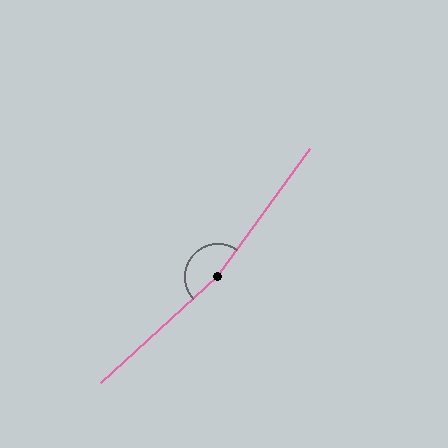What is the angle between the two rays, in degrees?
Approximately 168 degrees.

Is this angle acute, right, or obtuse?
It is obtuse.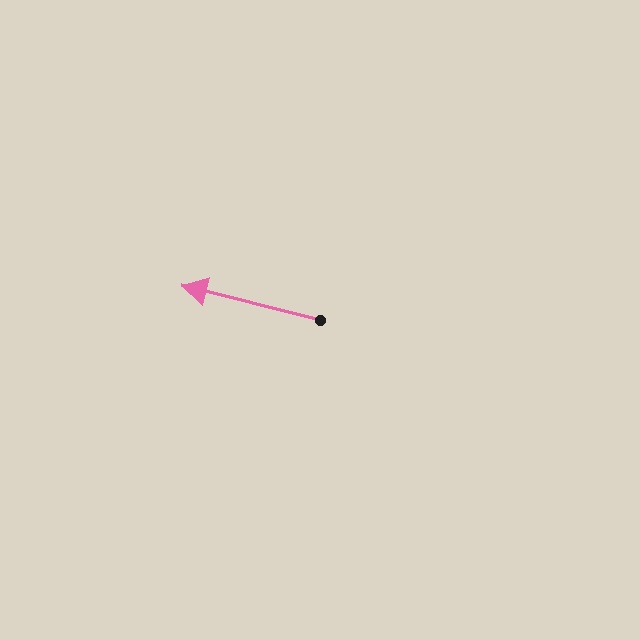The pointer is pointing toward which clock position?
Roughly 9 o'clock.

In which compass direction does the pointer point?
West.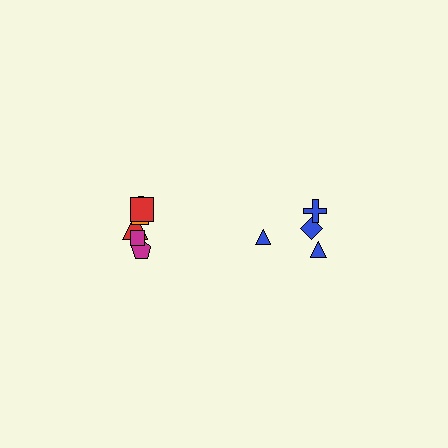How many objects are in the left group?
There are 7 objects.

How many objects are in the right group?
There are 4 objects.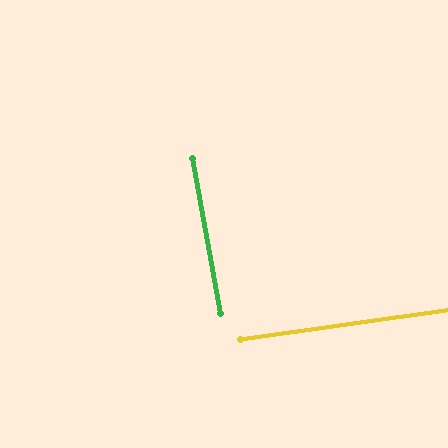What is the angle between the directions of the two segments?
Approximately 88 degrees.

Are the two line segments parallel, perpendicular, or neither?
Perpendicular — they meet at approximately 88°.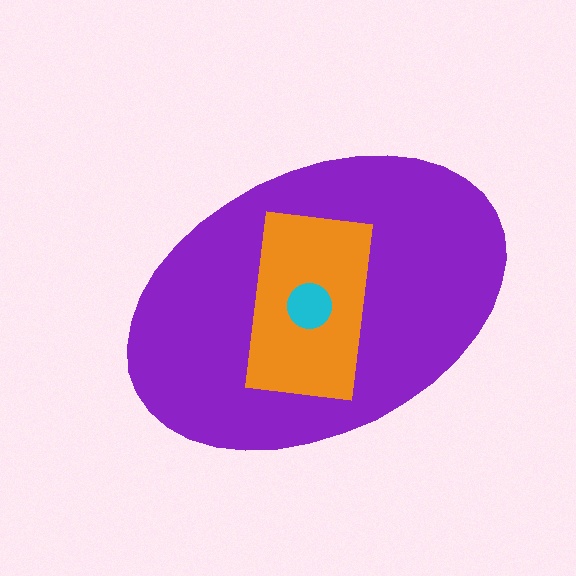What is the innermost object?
The cyan circle.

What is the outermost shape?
The purple ellipse.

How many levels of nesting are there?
3.